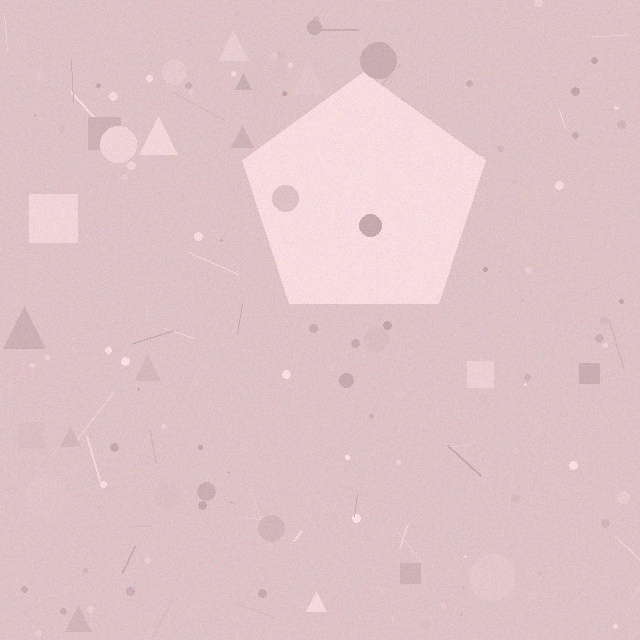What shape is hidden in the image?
A pentagon is hidden in the image.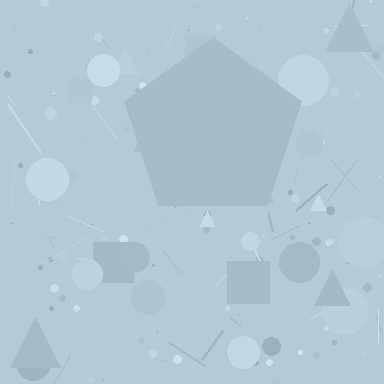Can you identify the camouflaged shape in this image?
The camouflaged shape is a pentagon.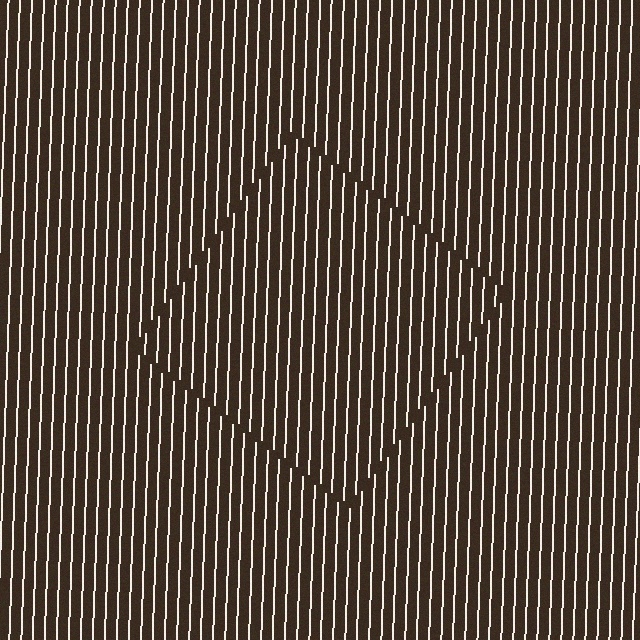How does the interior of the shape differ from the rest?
The interior of the shape contains the same grating, shifted by half a period — the contour is defined by the phase discontinuity where line-ends from the inner and outer gratings abut.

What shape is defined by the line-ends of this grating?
An illusory square. The interior of the shape contains the same grating, shifted by half a period — the contour is defined by the phase discontinuity where line-ends from the inner and outer gratings abut.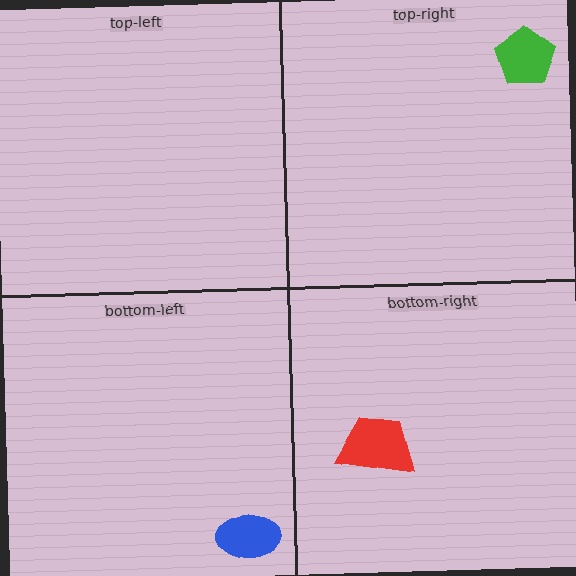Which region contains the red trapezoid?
The bottom-right region.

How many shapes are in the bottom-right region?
1.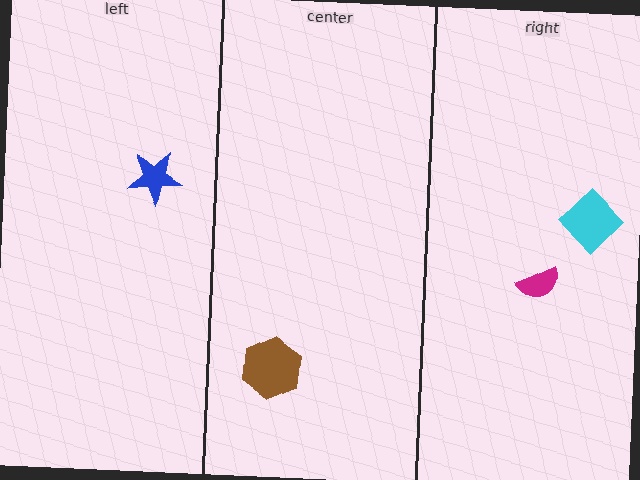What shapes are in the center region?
The brown hexagon.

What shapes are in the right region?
The magenta semicircle, the cyan diamond.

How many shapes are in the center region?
1.